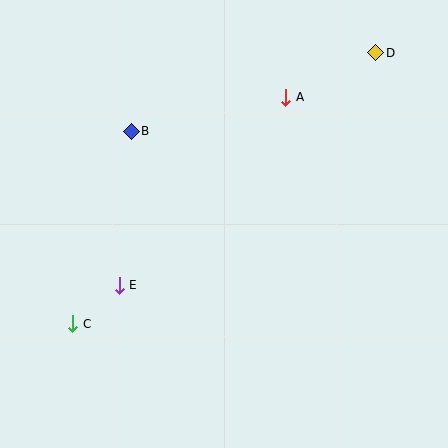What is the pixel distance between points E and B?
The distance between E and B is 154 pixels.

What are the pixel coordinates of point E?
Point E is at (119, 285).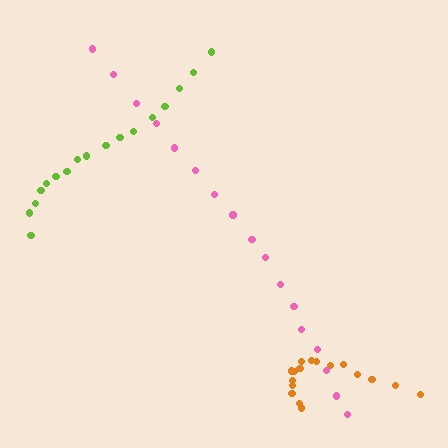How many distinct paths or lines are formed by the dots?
There are 3 distinct paths.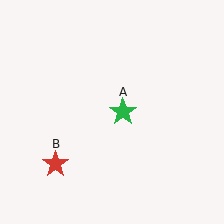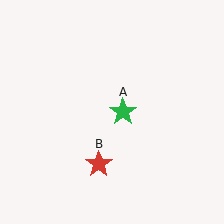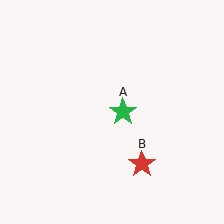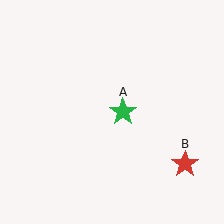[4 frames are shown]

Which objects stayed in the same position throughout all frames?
Green star (object A) remained stationary.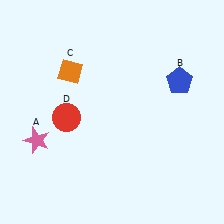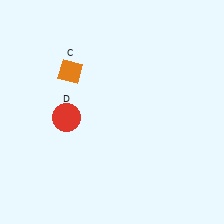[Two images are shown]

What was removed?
The blue pentagon (B), the pink star (A) were removed in Image 2.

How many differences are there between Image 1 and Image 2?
There are 2 differences between the two images.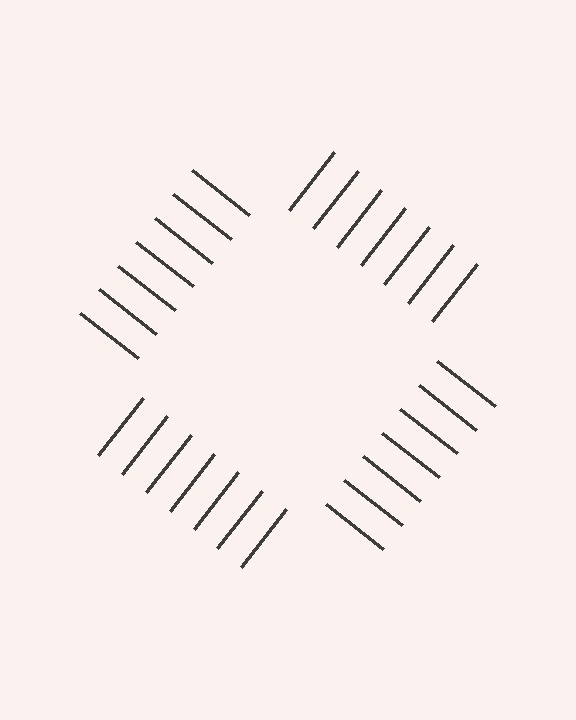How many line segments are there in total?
28 — 7 along each of the 4 edges.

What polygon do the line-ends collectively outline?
An illusory square — the line segments terminate on its edges but no continuous stroke is drawn.